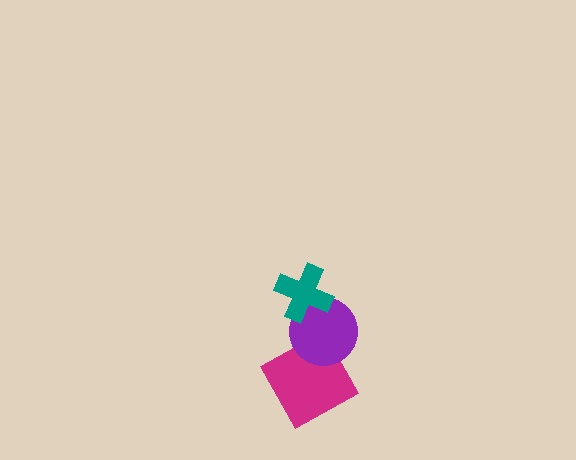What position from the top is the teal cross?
The teal cross is 1st from the top.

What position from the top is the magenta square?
The magenta square is 3rd from the top.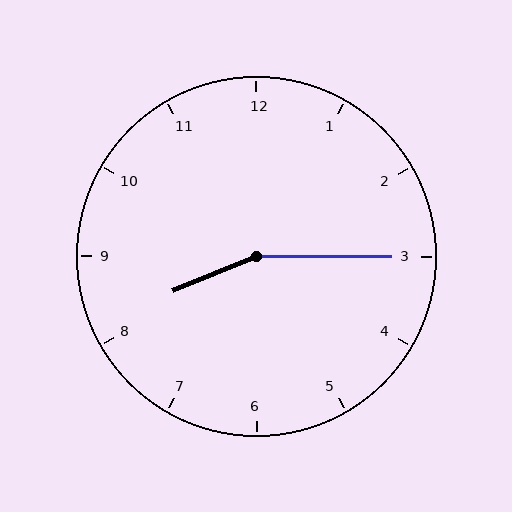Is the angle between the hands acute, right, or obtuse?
It is obtuse.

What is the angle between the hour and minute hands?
Approximately 158 degrees.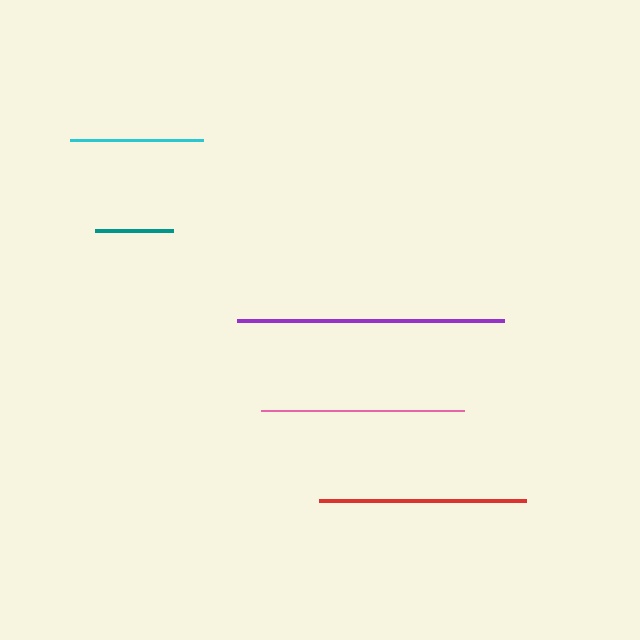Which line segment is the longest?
The purple line is the longest at approximately 267 pixels.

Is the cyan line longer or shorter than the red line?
The red line is longer than the cyan line.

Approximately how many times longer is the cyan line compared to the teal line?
The cyan line is approximately 1.7 times the length of the teal line.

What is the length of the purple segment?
The purple segment is approximately 267 pixels long.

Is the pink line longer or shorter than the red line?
The red line is longer than the pink line.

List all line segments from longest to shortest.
From longest to shortest: purple, red, pink, cyan, teal.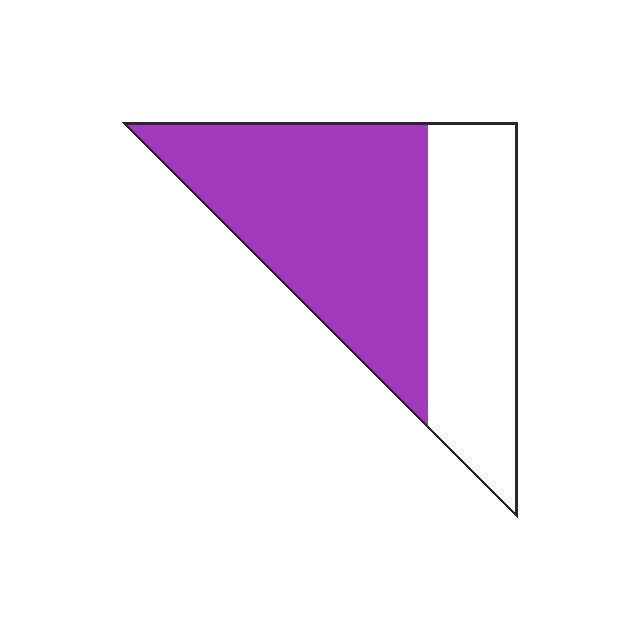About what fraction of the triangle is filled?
About three fifths (3/5).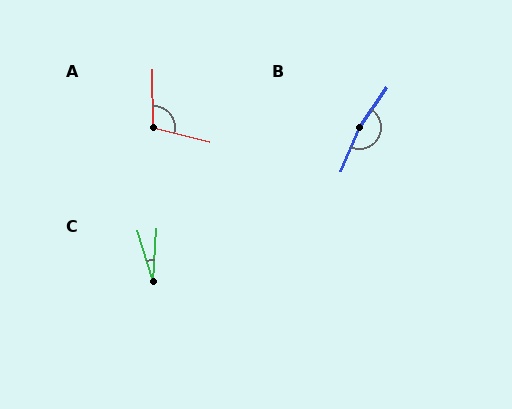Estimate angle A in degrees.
Approximately 105 degrees.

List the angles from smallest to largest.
C (21°), A (105°), B (169°).